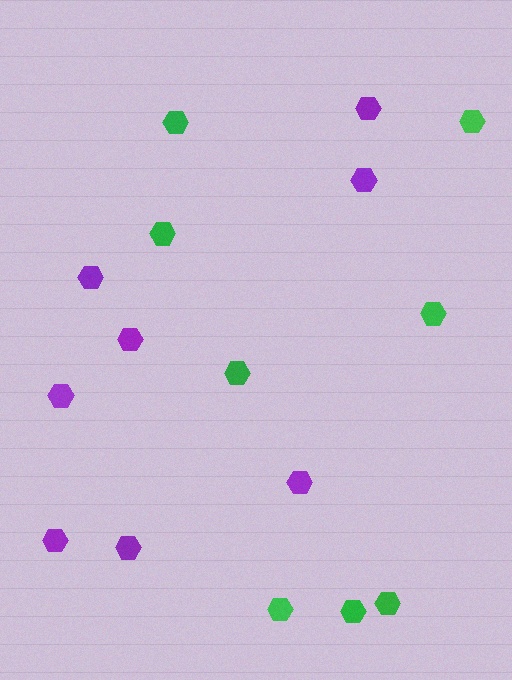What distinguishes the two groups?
There are 2 groups: one group of purple hexagons (8) and one group of green hexagons (8).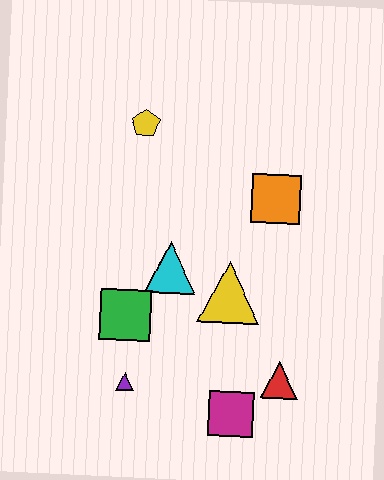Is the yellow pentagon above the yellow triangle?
Yes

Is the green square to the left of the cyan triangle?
Yes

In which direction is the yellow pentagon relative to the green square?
The yellow pentagon is above the green square.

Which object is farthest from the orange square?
The purple triangle is farthest from the orange square.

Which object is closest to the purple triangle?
The green square is closest to the purple triangle.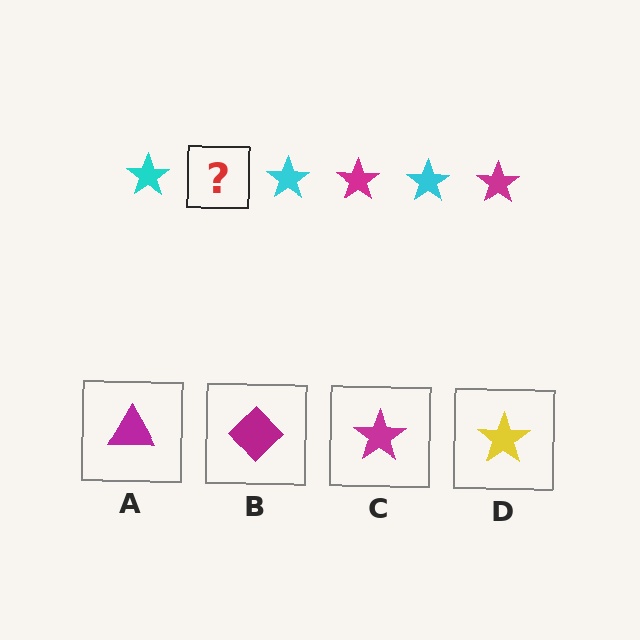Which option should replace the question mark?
Option C.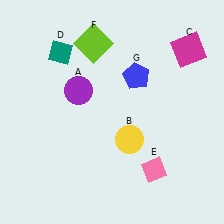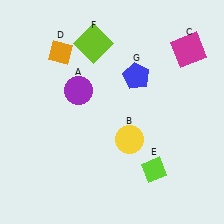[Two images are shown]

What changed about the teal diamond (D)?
In Image 1, D is teal. In Image 2, it changed to orange.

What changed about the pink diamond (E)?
In Image 1, E is pink. In Image 2, it changed to lime.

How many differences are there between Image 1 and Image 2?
There are 2 differences between the two images.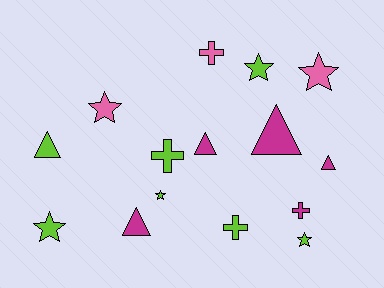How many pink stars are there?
There are 2 pink stars.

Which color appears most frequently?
Lime, with 7 objects.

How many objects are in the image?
There are 15 objects.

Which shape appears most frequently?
Star, with 6 objects.